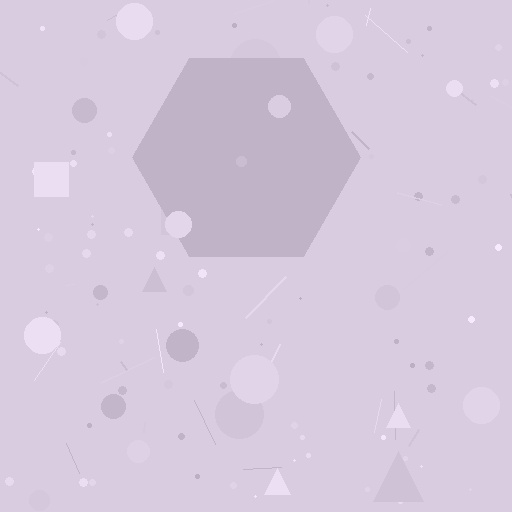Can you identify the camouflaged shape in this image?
The camouflaged shape is a hexagon.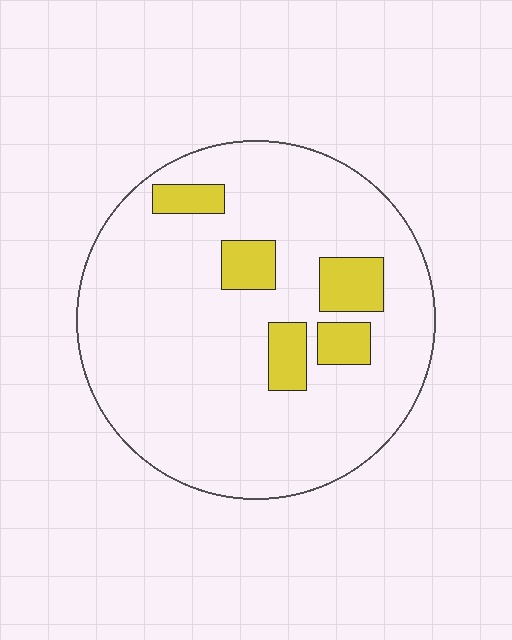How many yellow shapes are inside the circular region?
5.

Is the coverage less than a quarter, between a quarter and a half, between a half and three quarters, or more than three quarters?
Less than a quarter.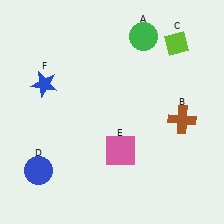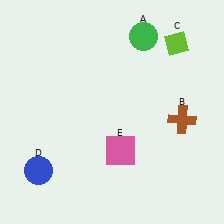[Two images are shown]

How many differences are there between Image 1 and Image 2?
There is 1 difference between the two images.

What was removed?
The blue star (F) was removed in Image 2.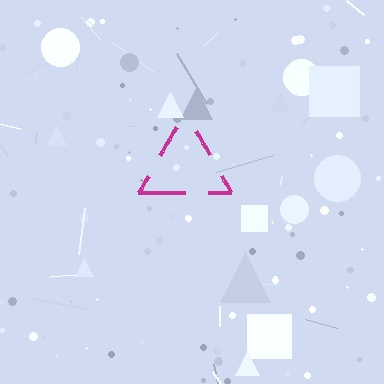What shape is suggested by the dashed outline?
The dashed outline suggests a triangle.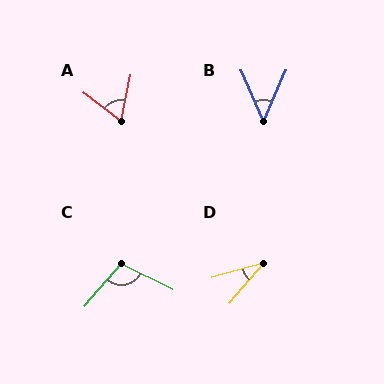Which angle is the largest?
C, at approximately 105 degrees.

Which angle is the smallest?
D, at approximately 34 degrees.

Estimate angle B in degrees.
Approximately 48 degrees.